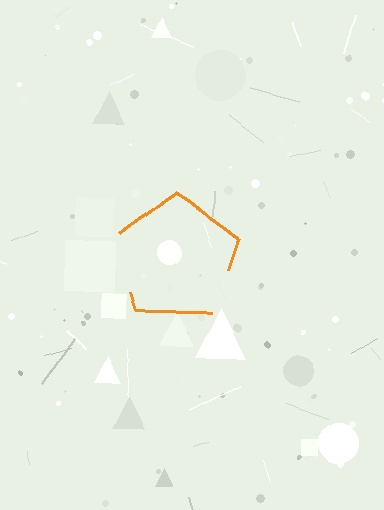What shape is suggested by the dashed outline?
The dashed outline suggests a pentagon.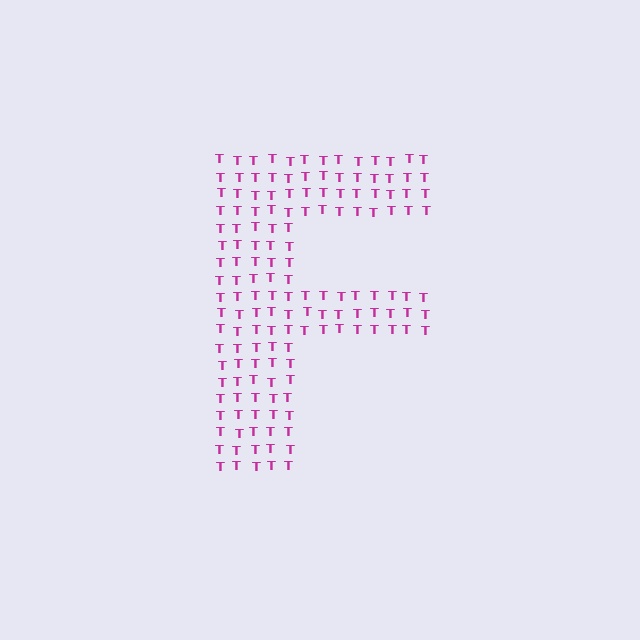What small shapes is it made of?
It is made of small letter T's.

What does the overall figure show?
The overall figure shows the letter F.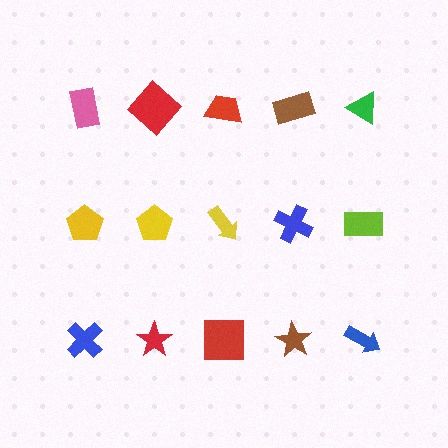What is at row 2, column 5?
A lime rectangle.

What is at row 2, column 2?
A yellow pentagon.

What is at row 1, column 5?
A green triangle.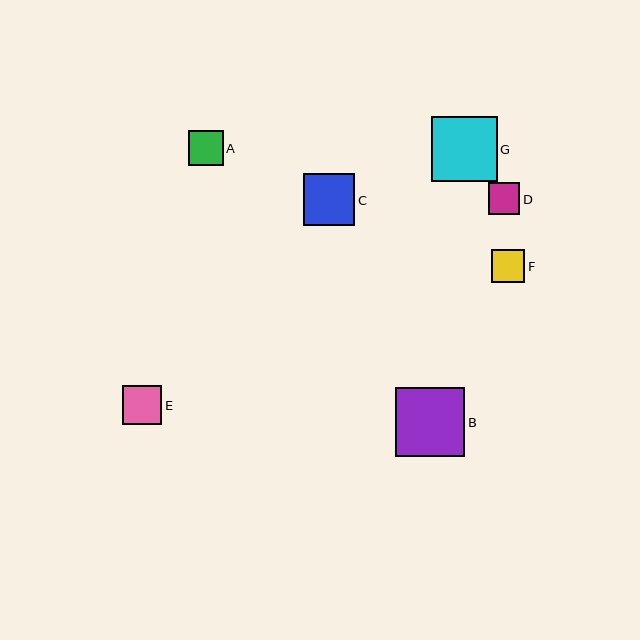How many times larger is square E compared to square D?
Square E is approximately 1.3 times the size of square D.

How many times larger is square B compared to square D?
Square B is approximately 2.2 times the size of square D.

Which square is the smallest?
Square D is the smallest with a size of approximately 32 pixels.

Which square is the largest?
Square B is the largest with a size of approximately 69 pixels.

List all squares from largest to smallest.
From largest to smallest: B, G, C, E, A, F, D.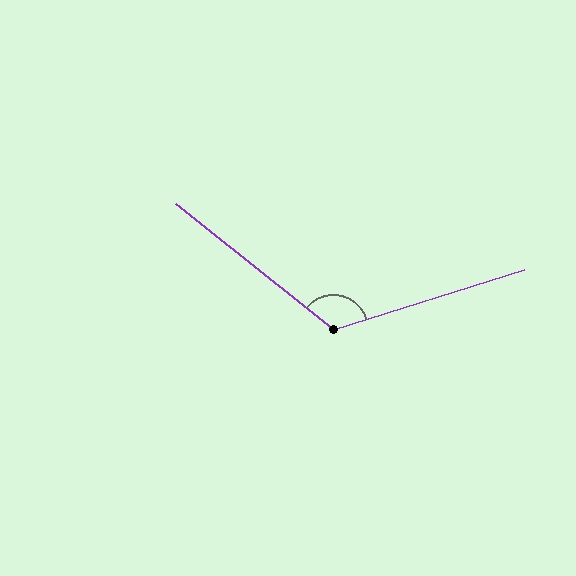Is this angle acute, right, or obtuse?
It is obtuse.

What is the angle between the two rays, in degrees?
Approximately 124 degrees.